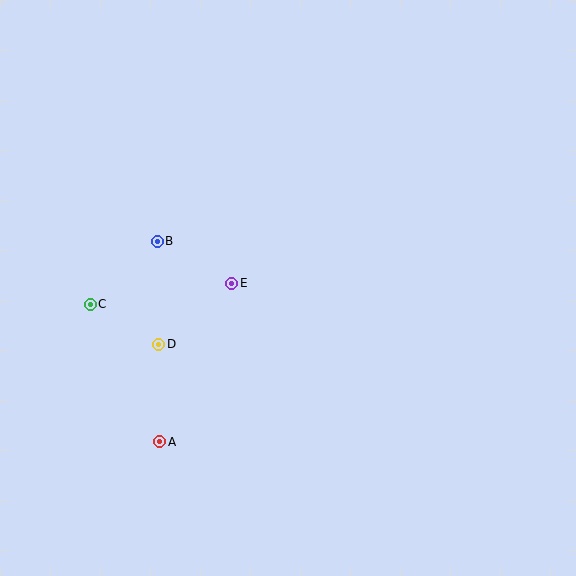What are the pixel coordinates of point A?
Point A is at (160, 442).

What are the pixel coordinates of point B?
Point B is at (157, 241).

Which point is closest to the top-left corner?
Point B is closest to the top-left corner.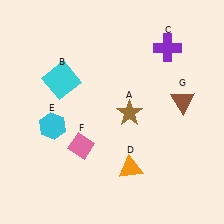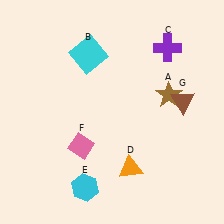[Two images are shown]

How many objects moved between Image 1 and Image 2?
3 objects moved between the two images.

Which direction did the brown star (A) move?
The brown star (A) moved right.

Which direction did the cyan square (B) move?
The cyan square (B) moved right.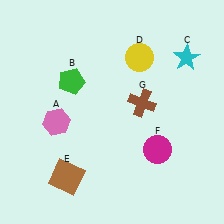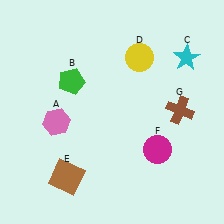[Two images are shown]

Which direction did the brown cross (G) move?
The brown cross (G) moved right.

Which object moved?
The brown cross (G) moved right.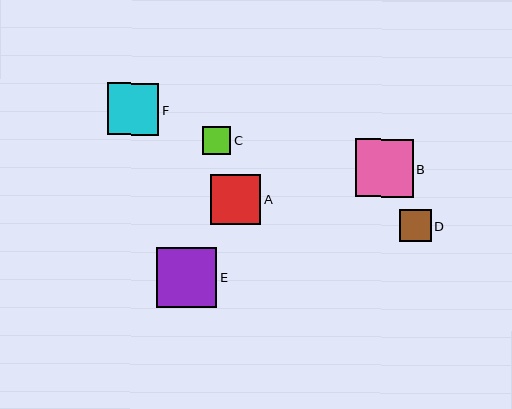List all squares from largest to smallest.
From largest to smallest: E, B, F, A, D, C.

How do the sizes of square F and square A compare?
Square F and square A are approximately the same size.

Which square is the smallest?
Square C is the smallest with a size of approximately 28 pixels.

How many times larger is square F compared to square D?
Square F is approximately 1.6 times the size of square D.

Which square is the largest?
Square E is the largest with a size of approximately 60 pixels.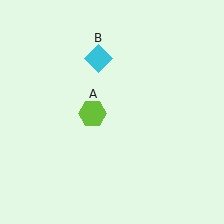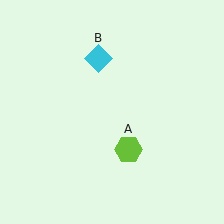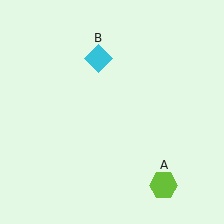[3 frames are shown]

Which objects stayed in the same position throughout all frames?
Cyan diamond (object B) remained stationary.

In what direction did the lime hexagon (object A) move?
The lime hexagon (object A) moved down and to the right.